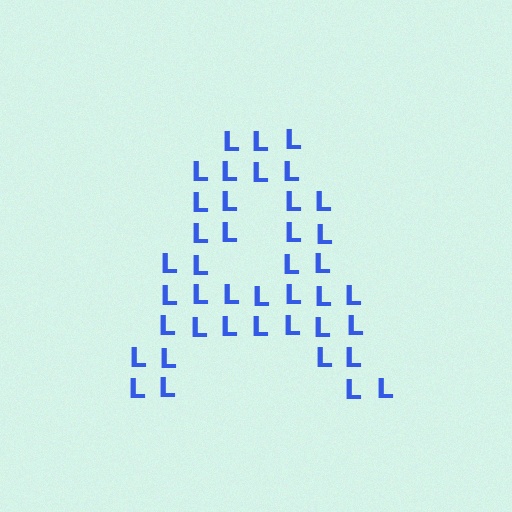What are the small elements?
The small elements are letter L's.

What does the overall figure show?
The overall figure shows the letter A.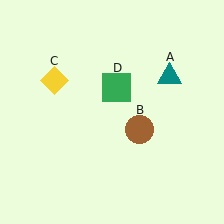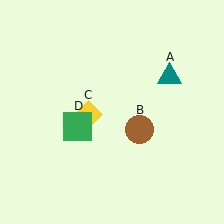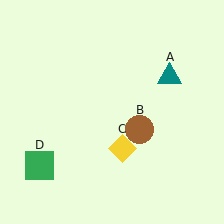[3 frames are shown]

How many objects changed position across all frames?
2 objects changed position: yellow diamond (object C), green square (object D).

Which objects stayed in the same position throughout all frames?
Teal triangle (object A) and brown circle (object B) remained stationary.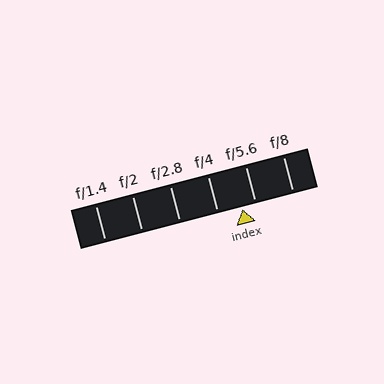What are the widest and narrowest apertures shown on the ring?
The widest aperture shown is f/1.4 and the narrowest is f/8.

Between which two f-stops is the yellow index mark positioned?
The index mark is between f/4 and f/5.6.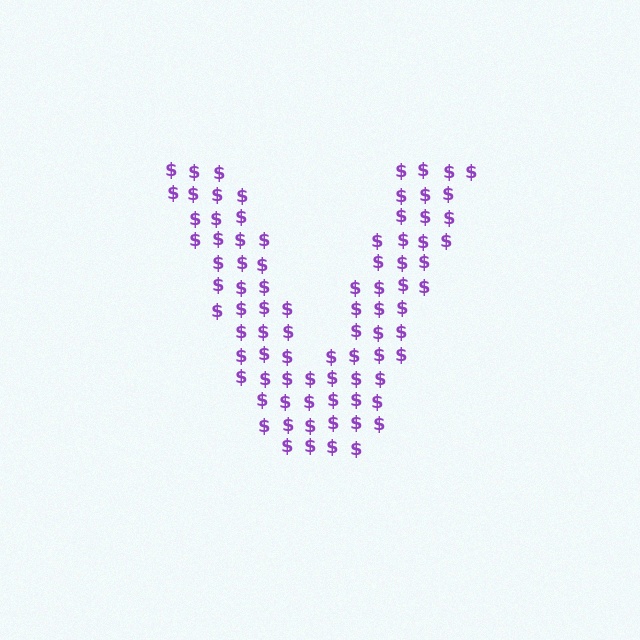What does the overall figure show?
The overall figure shows the letter V.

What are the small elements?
The small elements are dollar signs.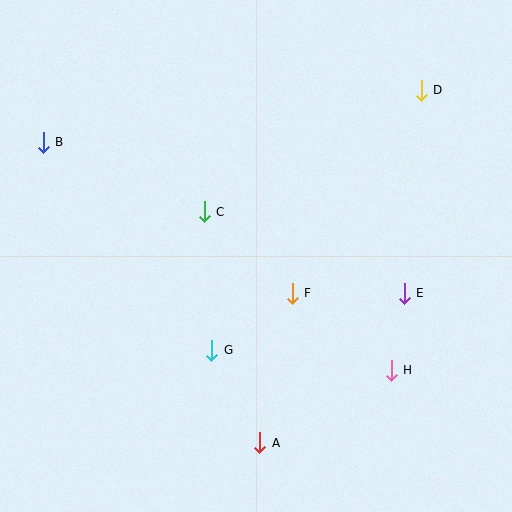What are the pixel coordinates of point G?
Point G is at (212, 350).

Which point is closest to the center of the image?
Point F at (292, 293) is closest to the center.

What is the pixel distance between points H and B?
The distance between H and B is 416 pixels.